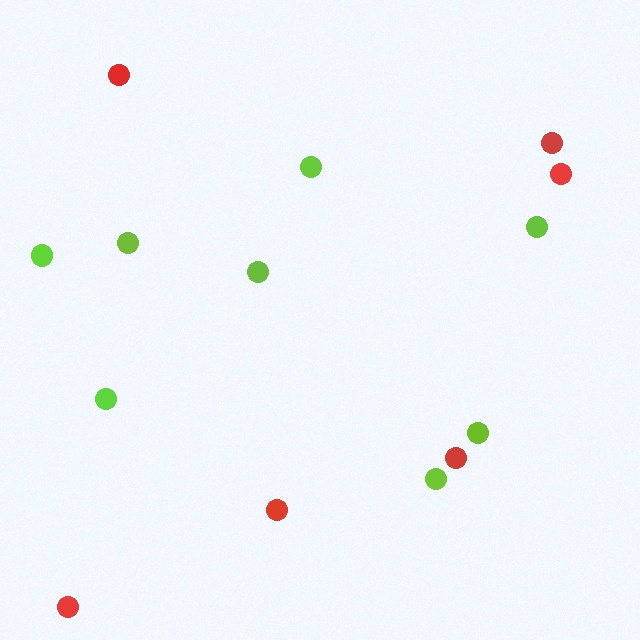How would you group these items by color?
There are 2 groups: one group of red circles (6) and one group of lime circles (8).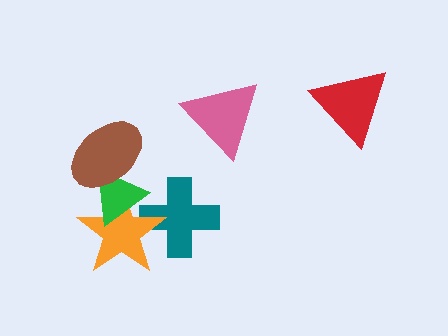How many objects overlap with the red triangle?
0 objects overlap with the red triangle.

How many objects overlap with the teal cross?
1 object overlaps with the teal cross.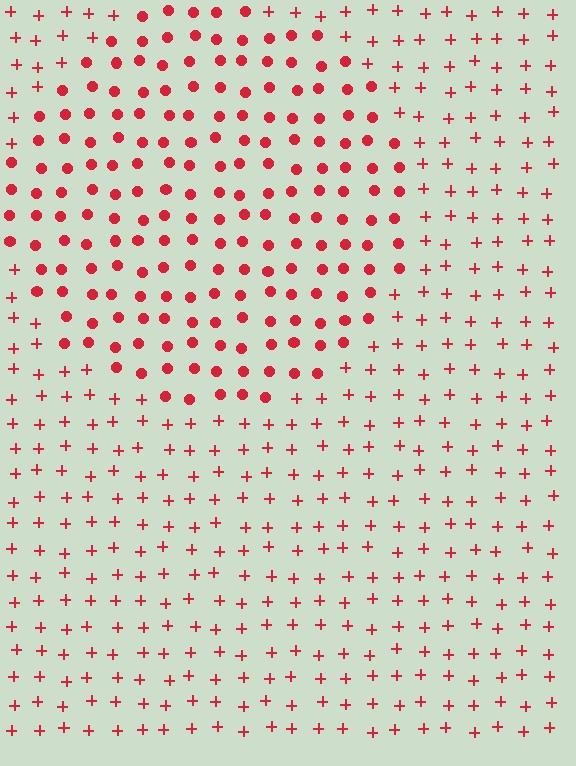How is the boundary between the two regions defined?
The boundary is defined by a change in element shape: circles inside vs. plus signs outside. All elements share the same color and spacing.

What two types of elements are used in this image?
The image uses circles inside the circle region and plus signs outside it.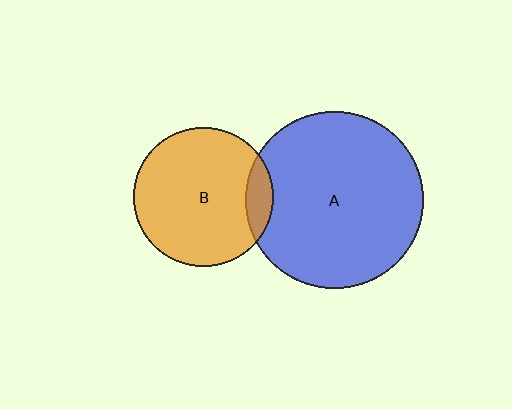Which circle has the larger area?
Circle A (blue).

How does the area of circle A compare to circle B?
Approximately 1.6 times.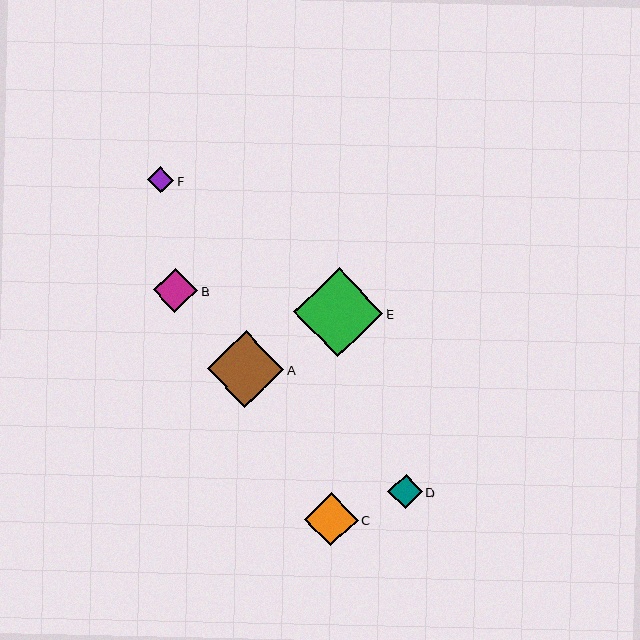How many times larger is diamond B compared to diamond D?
Diamond B is approximately 1.3 times the size of diamond D.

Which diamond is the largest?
Diamond E is the largest with a size of approximately 89 pixels.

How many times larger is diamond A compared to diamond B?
Diamond A is approximately 1.7 times the size of diamond B.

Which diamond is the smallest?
Diamond F is the smallest with a size of approximately 27 pixels.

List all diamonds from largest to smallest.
From largest to smallest: E, A, C, B, D, F.